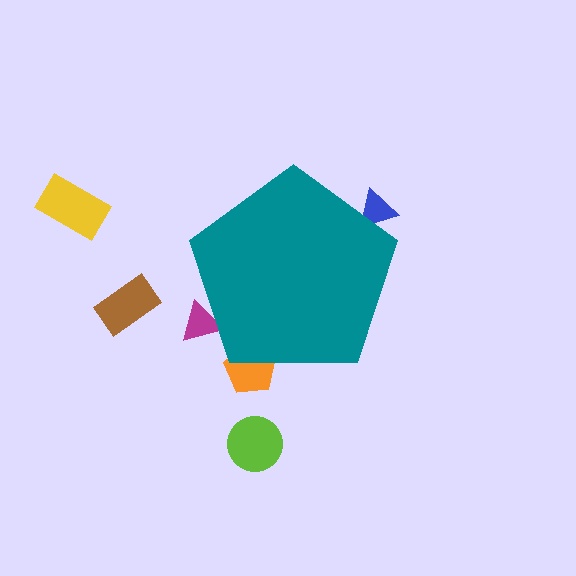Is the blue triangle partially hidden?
Yes, the blue triangle is partially hidden behind the teal pentagon.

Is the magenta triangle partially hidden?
Yes, the magenta triangle is partially hidden behind the teal pentagon.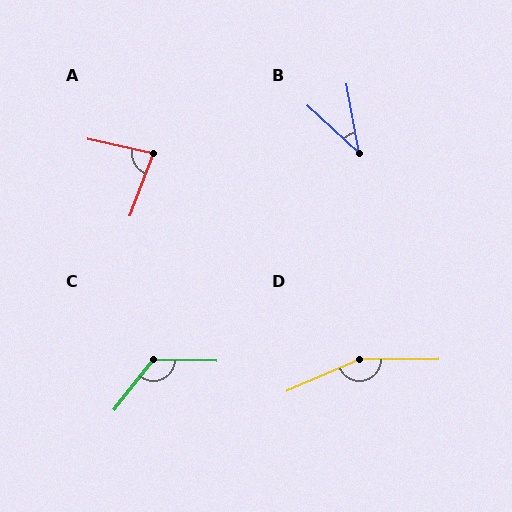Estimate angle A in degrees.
Approximately 82 degrees.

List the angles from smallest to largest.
B (37°), A (82°), C (126°), D (157°).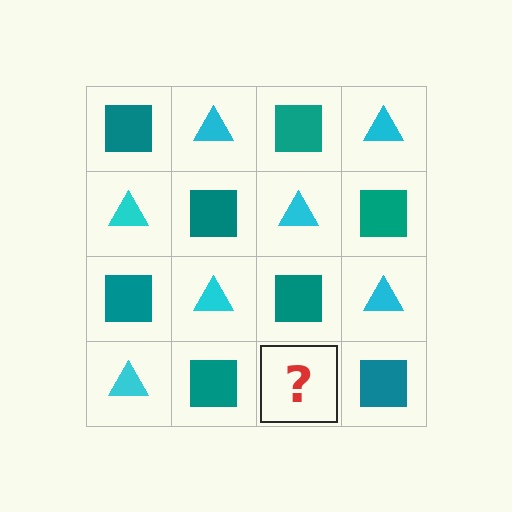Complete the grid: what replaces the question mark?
The question mark should be replaced with a cyan triangle.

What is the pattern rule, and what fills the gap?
The rule is that it alternates teal square and cyan triangle in a checkerboard pattern. The gap should be filled with a cyan triangle.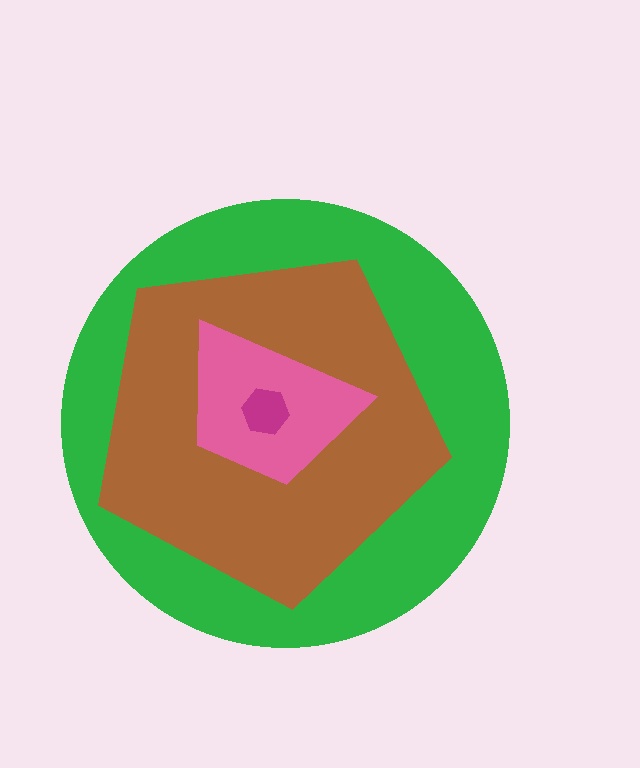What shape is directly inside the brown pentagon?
The pink trapezoid.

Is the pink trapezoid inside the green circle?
Yes.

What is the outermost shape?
The green circle.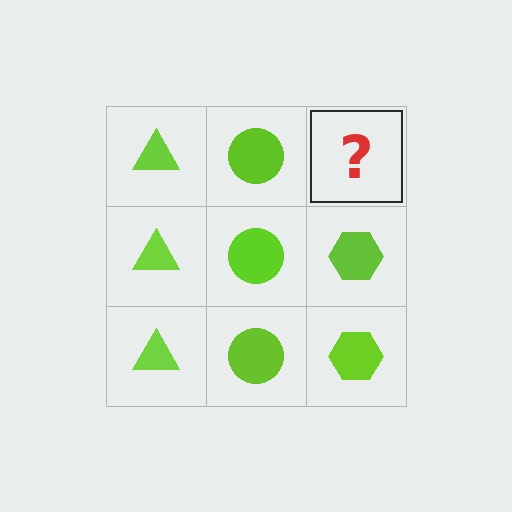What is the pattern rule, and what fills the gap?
The rule is that each column has a consistent shape. The gap should be filled with a lime hexagon.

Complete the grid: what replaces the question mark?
The question mark should be replaced with a lime hexagon.